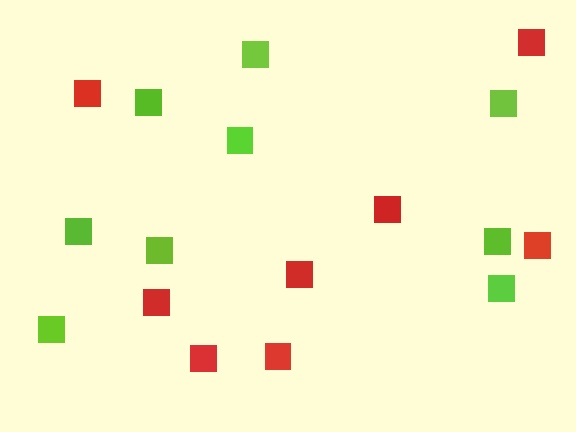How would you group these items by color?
There are 2 groups: one group of red squares (8) and one group of lime squares (9).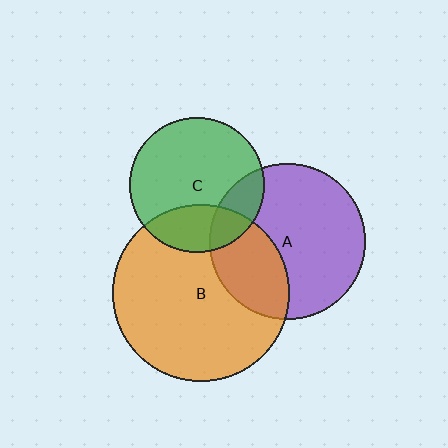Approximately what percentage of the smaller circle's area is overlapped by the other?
Approximately 20%.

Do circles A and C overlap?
Yes.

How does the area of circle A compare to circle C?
Approximately 1.3 times.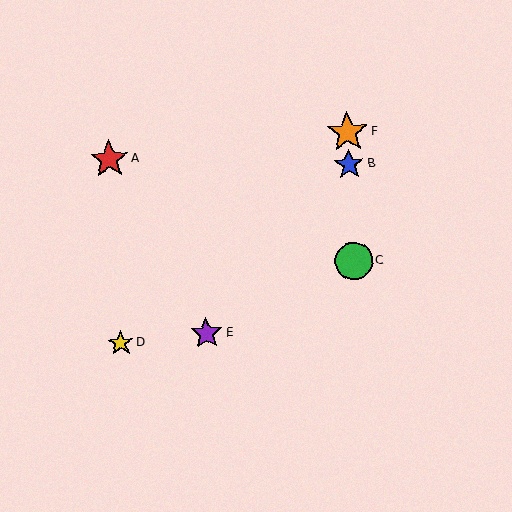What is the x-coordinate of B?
Object B is at x≈349.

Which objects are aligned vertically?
Objects B, C, F are aligned vertically.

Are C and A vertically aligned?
No, C is at x≈354 and A is at x≈109.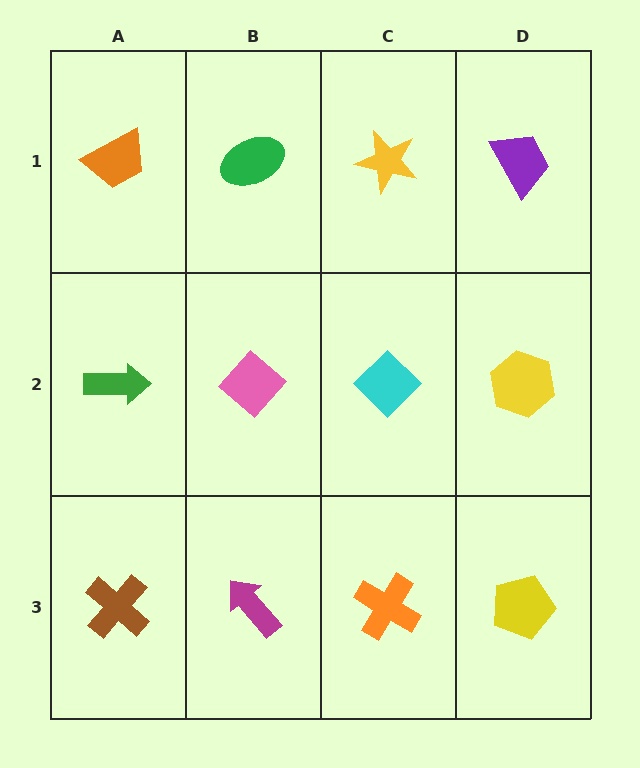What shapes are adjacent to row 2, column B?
A green ellipse (row 1, column B), a magenta arrow (row 3, column B), a green arrow (row 2, column A), a cyan diamond (row 2, column C).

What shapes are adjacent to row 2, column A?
An orange trapezoid (row 1, column A), a brown cross (row 3, column A), a pink diamond (row 2, column B).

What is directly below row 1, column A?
A green arrow.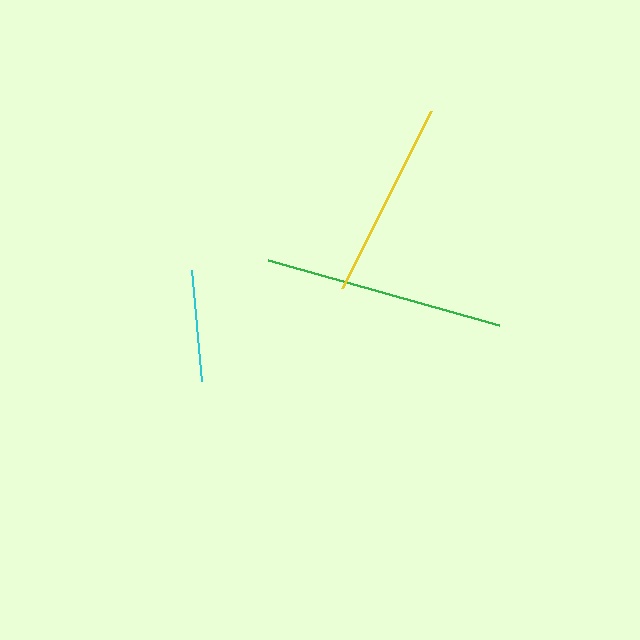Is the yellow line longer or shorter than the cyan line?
The yellow line is longer than the cyan line.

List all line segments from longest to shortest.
From longest to shortest: green, yellow, cyan.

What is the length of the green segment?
The green segment is approximately 239 pixels long.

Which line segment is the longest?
The green line is the longest at approximately 239 pixels.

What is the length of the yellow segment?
The yellow segment is approximately 198 pixels long.